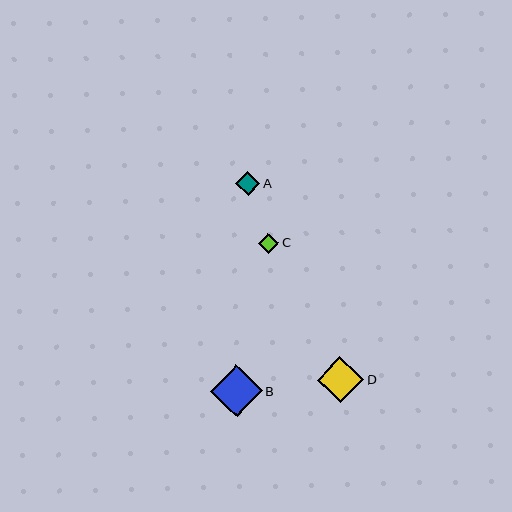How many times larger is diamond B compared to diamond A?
Diamond B is approximately 2.1 times the size of diamond A.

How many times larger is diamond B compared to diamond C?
Diamond B is approximately 2.6 times the size of diamond C.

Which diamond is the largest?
Diamond B is the largest with a size of approximately 52 pixels.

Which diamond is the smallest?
Diamond C is the smallest with a size of approximately 20 pixels.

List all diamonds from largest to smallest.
From largest to smallest: B, D, A, C.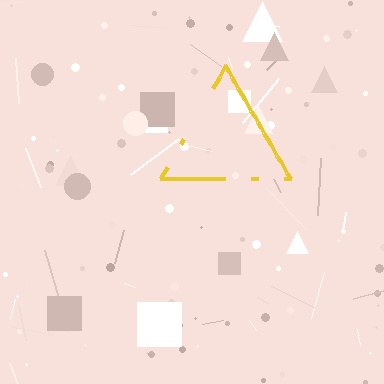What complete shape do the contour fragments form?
The contour fragments form a triangle.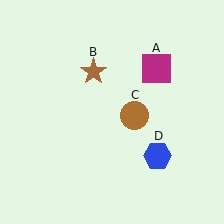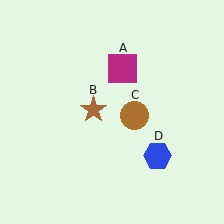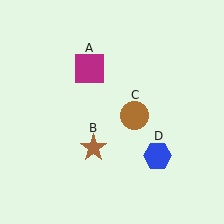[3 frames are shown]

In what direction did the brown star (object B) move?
The brown star (object B) moved down.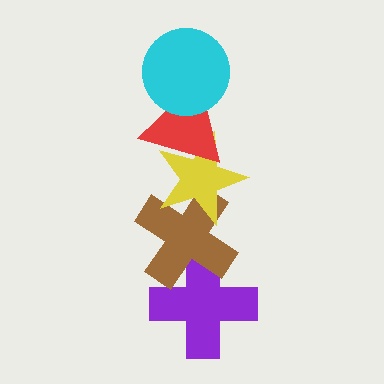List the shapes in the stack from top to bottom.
From top to bottom: the cyan circle, the red triangle, the yellow star, the brown cross, the purple cross.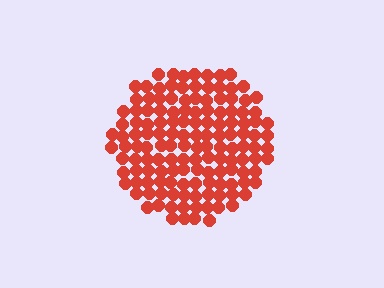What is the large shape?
The large shape is a circle.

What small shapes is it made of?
It is made of small circles.